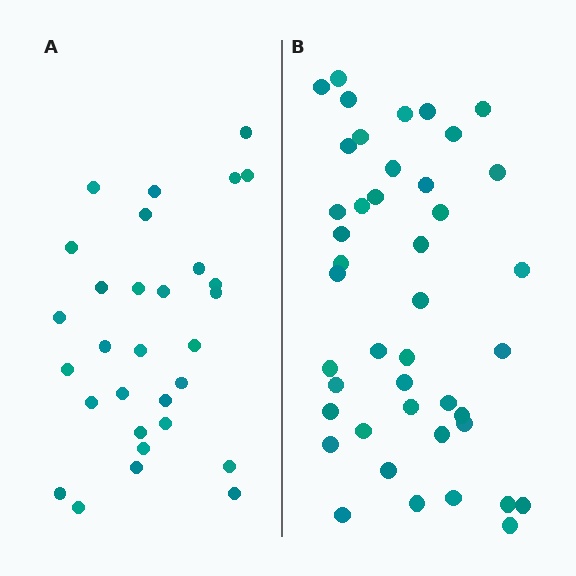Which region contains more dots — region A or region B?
Region B (the right region) has more dots.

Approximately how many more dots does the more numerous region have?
Region B has approximately 15 more dots than region A.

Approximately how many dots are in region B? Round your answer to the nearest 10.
About 40 dots. (The exact count is 43, which rounds to 40.)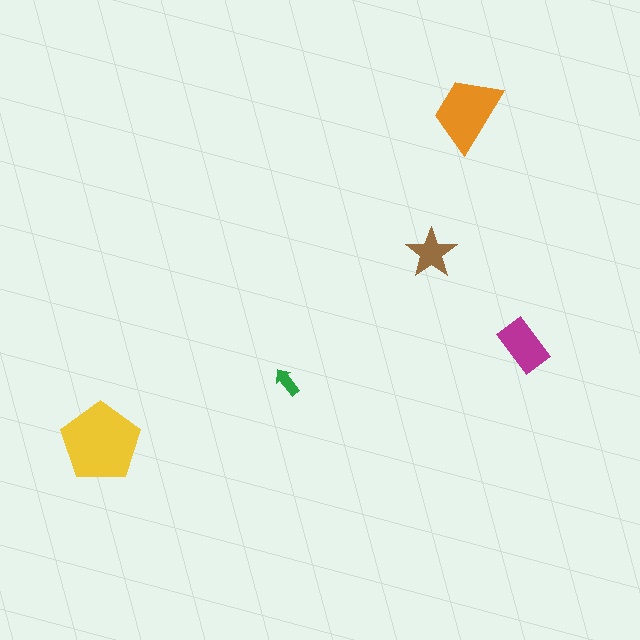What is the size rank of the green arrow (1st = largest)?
5th.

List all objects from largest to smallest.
The yellow pentagon, the orange trapezoid, the magenta rectangle, the brown star, the green arrow.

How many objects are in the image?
There are 5 objects in the image.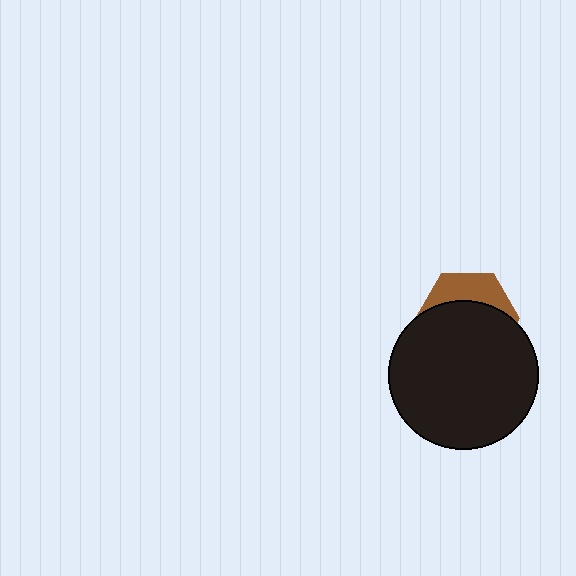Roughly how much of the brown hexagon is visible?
A small part of it is visible (roughly 33%).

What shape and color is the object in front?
The object in front is a black circle.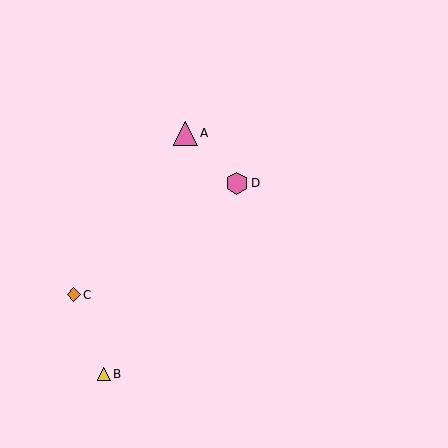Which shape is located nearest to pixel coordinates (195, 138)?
The pink triangle (labeled A) at (185, 133) is nearest to that location.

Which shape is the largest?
The pink triangle (labeled A) is the largest.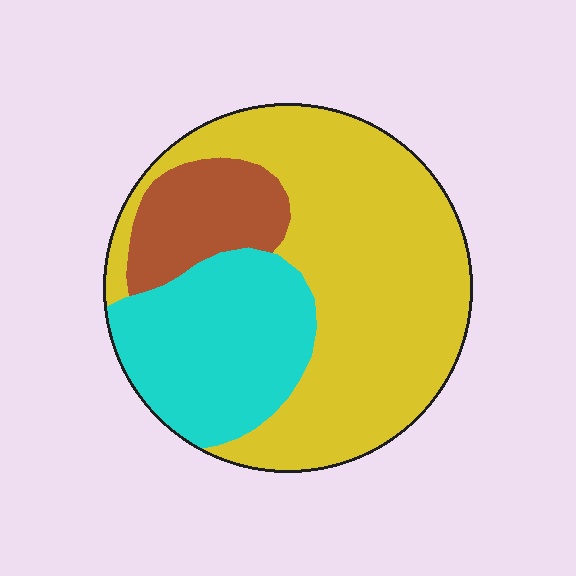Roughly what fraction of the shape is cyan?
Cyan takes up about one quarter (1/4) of the shape.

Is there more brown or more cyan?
Cyan.